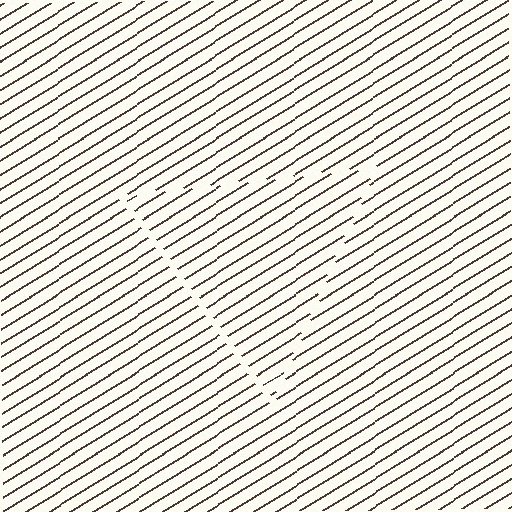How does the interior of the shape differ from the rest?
The interior of the shape contains the same grating, shifted by half a period — the contour is defined by the phase discontinuity where line-ends from the inner and outer gratings abut.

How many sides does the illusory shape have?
3 sides — the line-ends trace a triangle.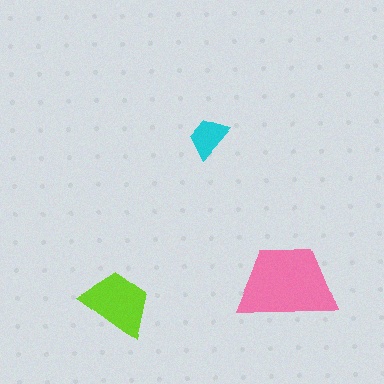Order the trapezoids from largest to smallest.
the pink one, the lime one, the cyan one.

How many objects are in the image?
There are 3 objects in the image.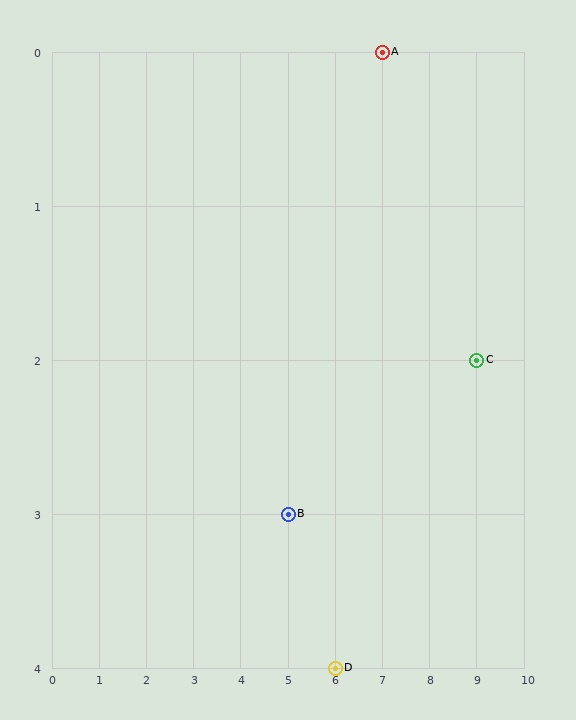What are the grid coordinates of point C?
Point C is at grid coordinates (9, 2).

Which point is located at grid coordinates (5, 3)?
Point B is at (5, 3).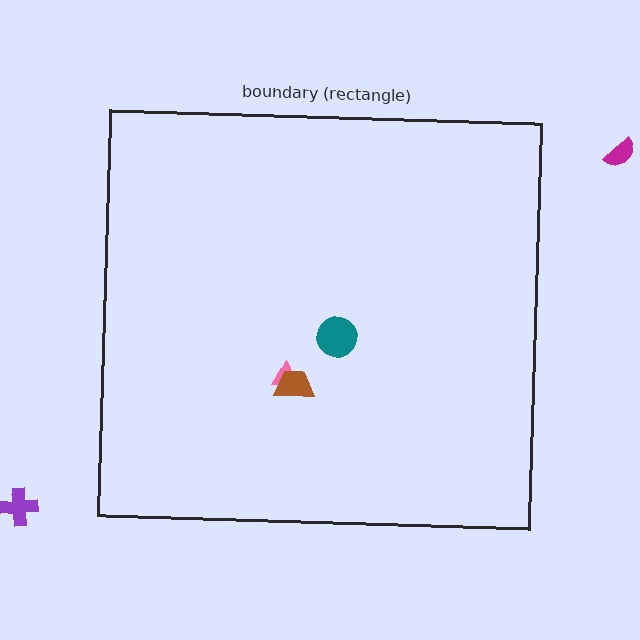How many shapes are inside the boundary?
3 inside, 2 outside.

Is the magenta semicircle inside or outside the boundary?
Outside.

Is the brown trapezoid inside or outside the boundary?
Inside.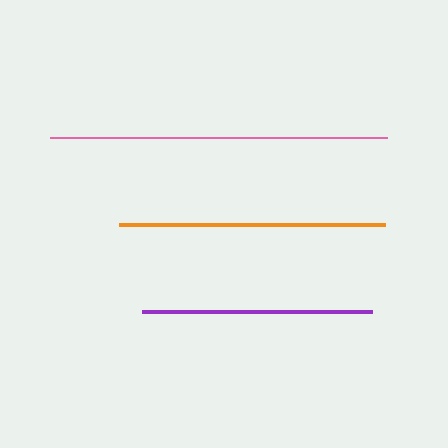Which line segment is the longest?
The pink line is the longest at approximately 337 pixels.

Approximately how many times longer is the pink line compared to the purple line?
The pink line is approximately 1.5 times the length of the purple line.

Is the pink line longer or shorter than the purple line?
The pink line is longer than the purple line.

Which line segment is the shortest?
The purple line is the shortest at approximately 230 pixels.